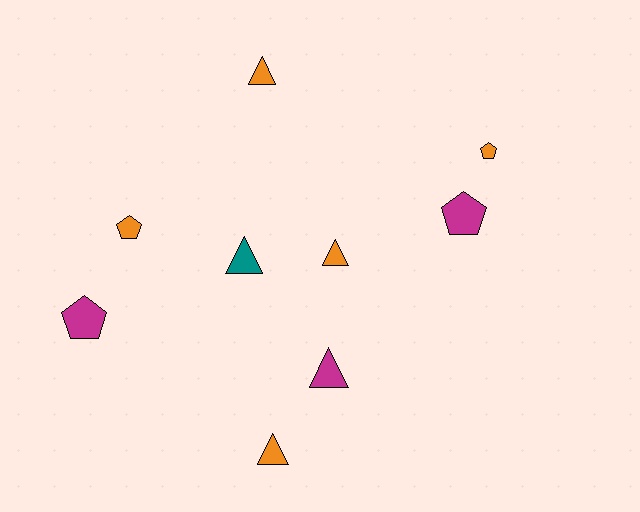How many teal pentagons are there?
There are no teal pentagons.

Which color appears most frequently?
Orange, with 5 objects.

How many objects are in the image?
There are 9 objects.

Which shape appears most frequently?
Triangle, with 5 objects.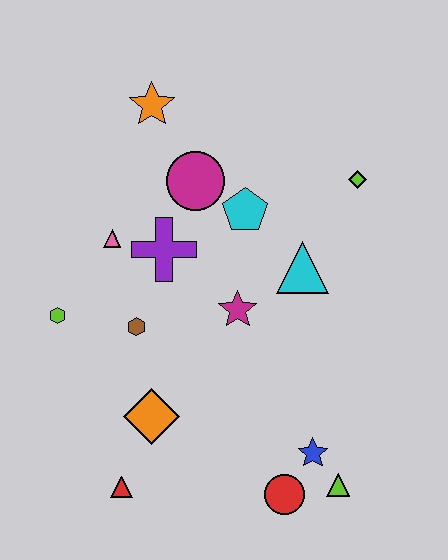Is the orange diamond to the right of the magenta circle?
No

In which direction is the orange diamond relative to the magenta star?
The orange diamond is below the magenta star.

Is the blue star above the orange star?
No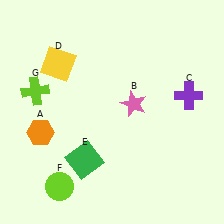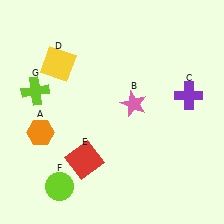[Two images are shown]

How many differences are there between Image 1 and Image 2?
There is 1 difference between the two images.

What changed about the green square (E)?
In Image 1, E is green. In Image 2, it changed to red.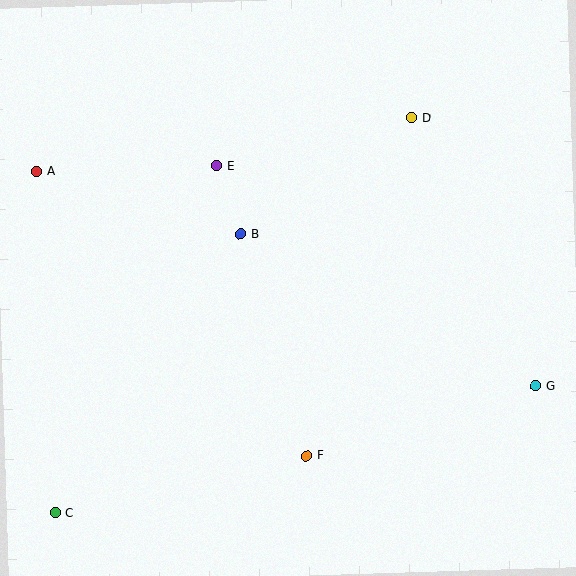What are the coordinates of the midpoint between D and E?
The midpoint between D and E is at (314, 142).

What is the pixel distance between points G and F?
The distance between G and F is 239 pixels.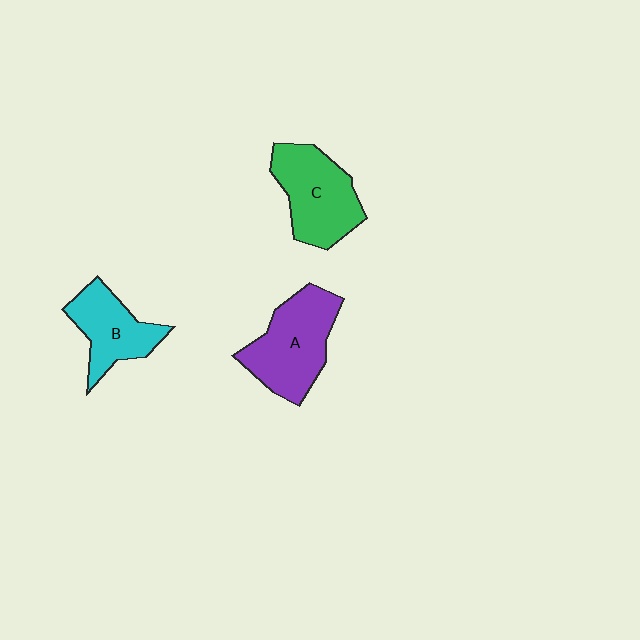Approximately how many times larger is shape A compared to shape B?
Approximately 1.4 times.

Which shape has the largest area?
Shape A (purple).